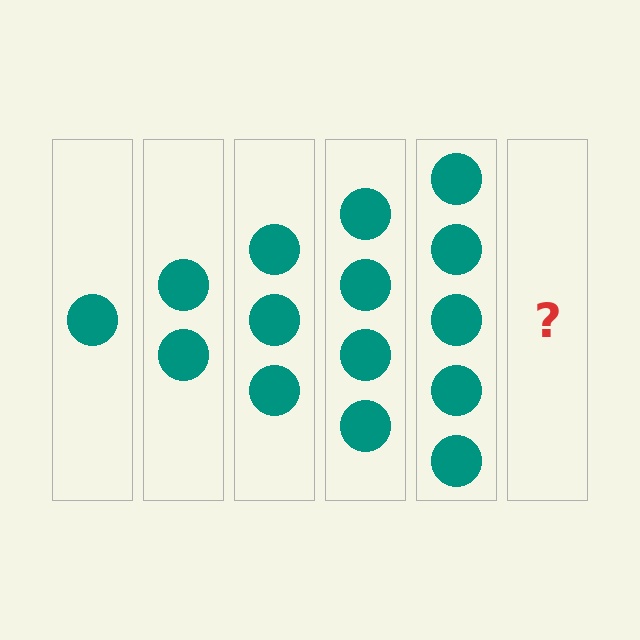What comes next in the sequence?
The next element should be 6 circles.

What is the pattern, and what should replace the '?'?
The pattern is that each step adds one more circle. The '?' should be 6 circles.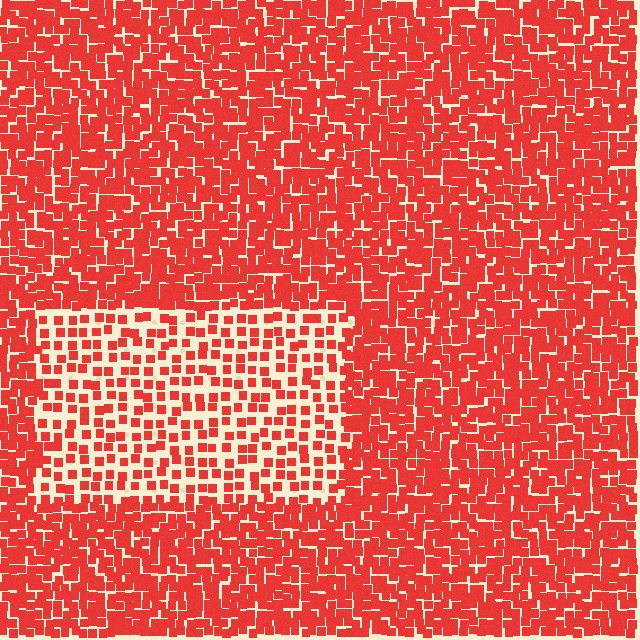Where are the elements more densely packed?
The elements are more densely packed outside the rectangle boundary.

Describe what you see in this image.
The image contains small red elements arranged at two different densities. A rectangle-shaped region is visible where the elements are less densely packed than the surrounding area.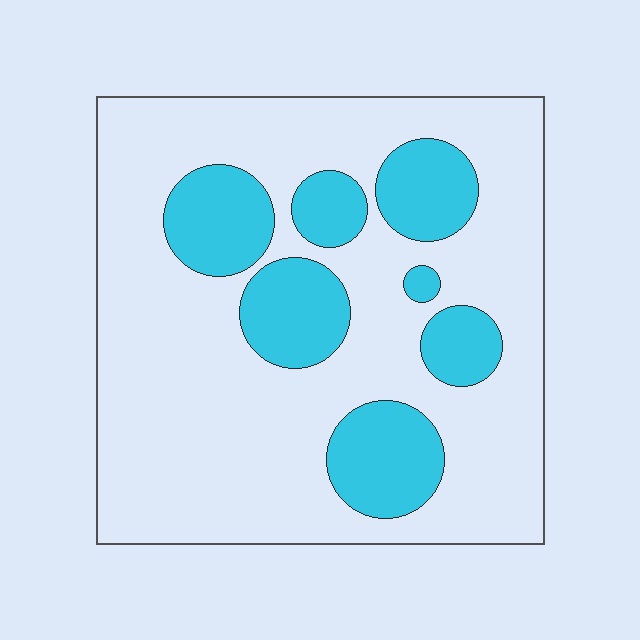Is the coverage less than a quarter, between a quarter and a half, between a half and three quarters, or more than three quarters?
Between a quarter and a half.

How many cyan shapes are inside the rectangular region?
7.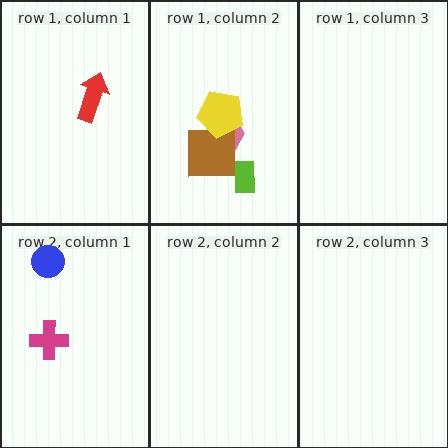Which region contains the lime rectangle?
The row 1, column 2 region.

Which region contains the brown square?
The row 1, column 2 region.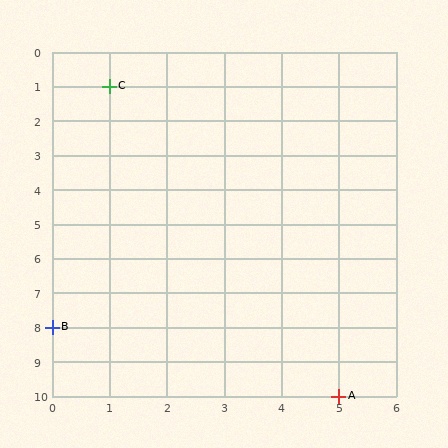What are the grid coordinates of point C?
Point C is at grid coordinates (1, 1).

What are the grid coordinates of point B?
Point B is at grid coordinates (0, 8).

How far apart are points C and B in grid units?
Points C and B are 1 column and 7 rows apart (about 7.1 grid units diagonally).